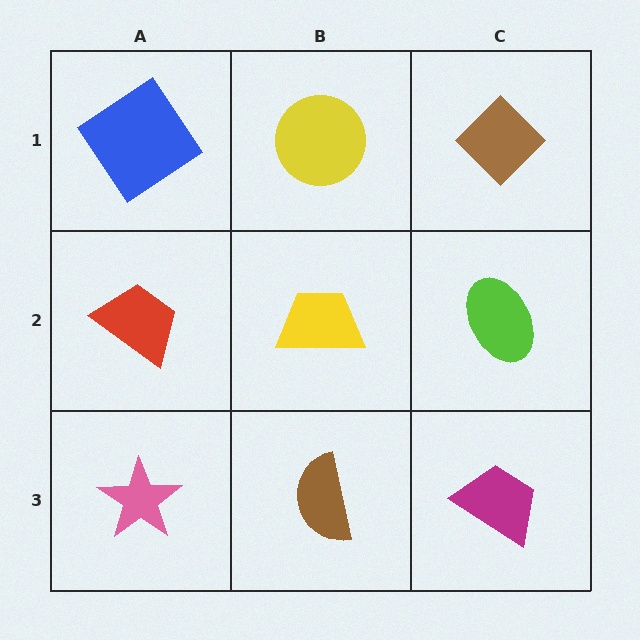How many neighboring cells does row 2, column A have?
3.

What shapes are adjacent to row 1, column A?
A red trapezoid (row 2, column A), a yellow circle (row 1, column B).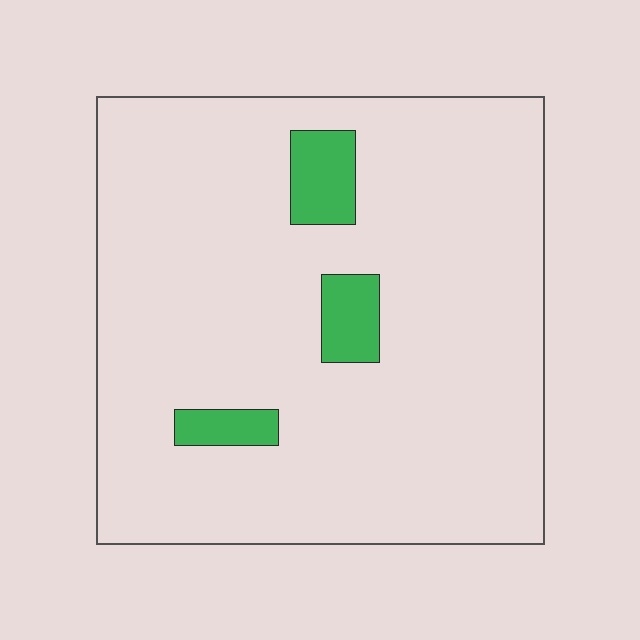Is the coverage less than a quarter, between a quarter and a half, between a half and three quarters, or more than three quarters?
Less than a quarter.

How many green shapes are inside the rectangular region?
3.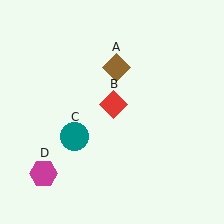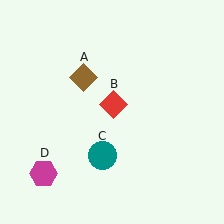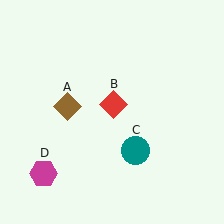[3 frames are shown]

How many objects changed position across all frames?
2 objects changed position: brown diamond (object A), teal circle (object C).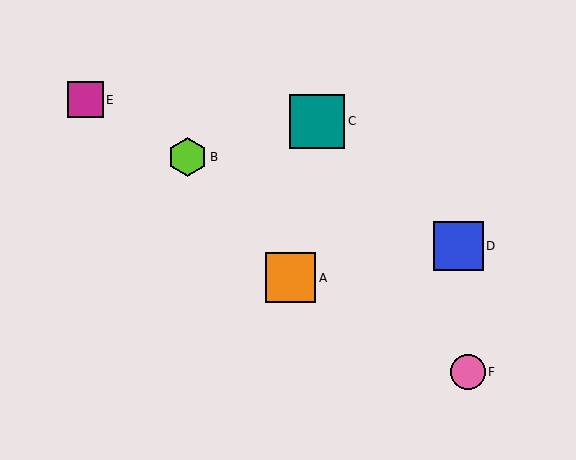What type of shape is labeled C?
Shape C is a teal square.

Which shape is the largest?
The teal square (labeled C) is the largest.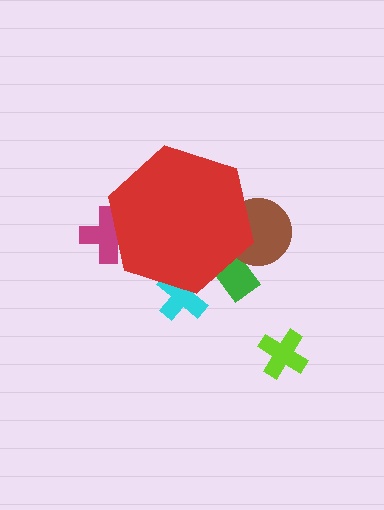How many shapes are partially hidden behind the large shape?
4 shapes are partially hidden.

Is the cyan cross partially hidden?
Yes, the cyan cross is partially hidden behind the red hexagon.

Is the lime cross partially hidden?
No, the lime cross is fully visible.